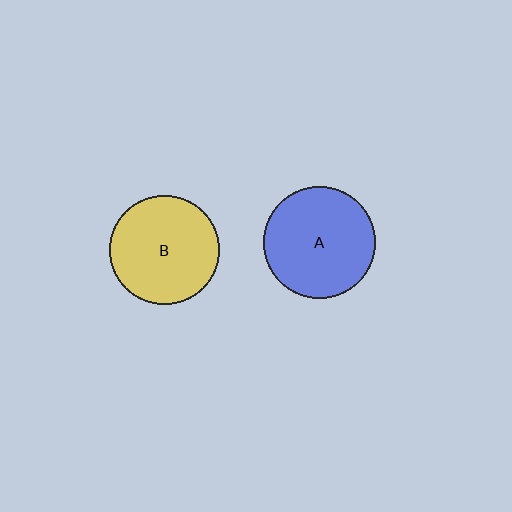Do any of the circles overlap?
No, none of the circles overlap.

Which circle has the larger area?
Circle A (blue).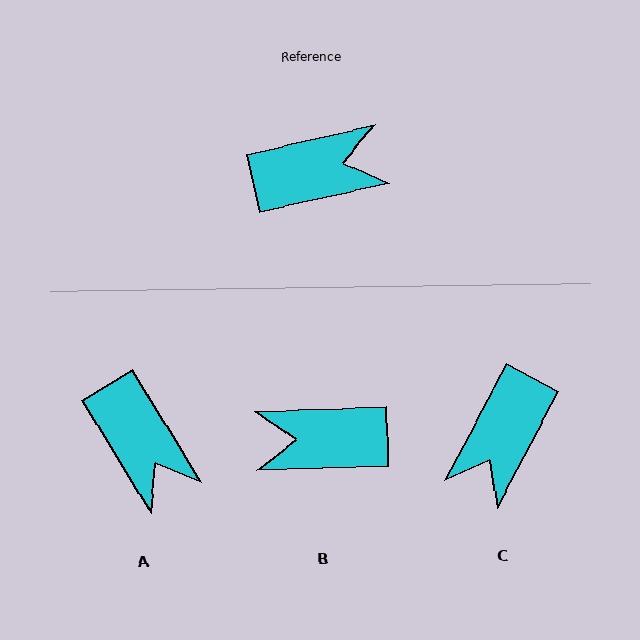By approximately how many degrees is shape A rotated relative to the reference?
Approximately 71 degrees clockwise.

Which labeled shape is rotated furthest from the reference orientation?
B, about 169 degrees away.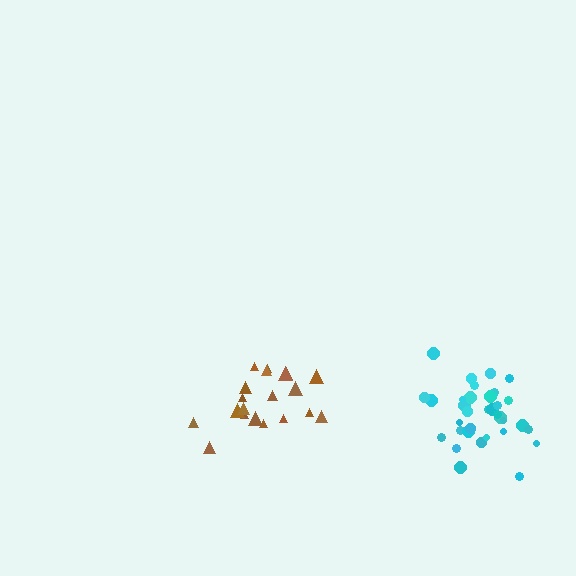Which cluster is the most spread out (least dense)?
Brown.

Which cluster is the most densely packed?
Cyan.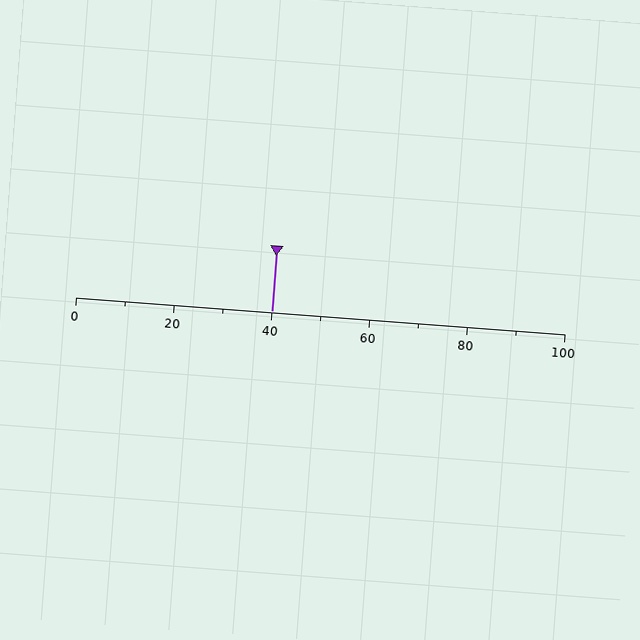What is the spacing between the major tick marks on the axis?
The major ticks are spaced 20 apart.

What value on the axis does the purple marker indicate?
The marker indicates approximately 40.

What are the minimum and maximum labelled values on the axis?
The axis runs from 0 to 100.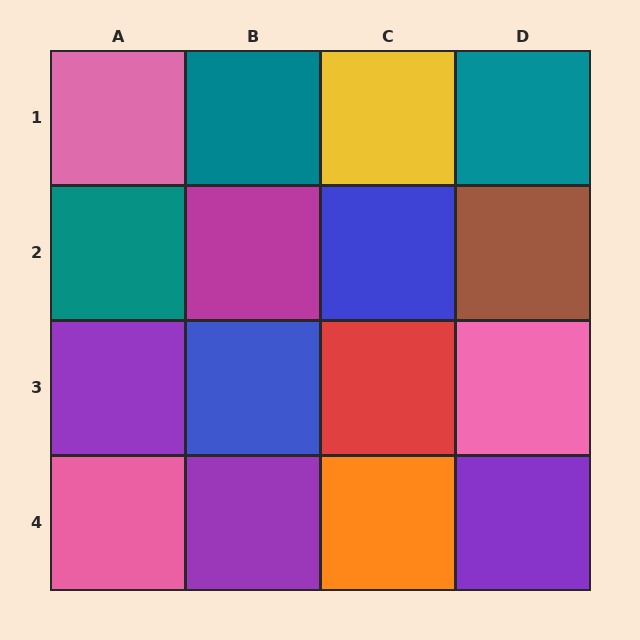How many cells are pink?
3 cells are pink.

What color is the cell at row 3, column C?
Red.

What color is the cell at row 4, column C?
Orange.